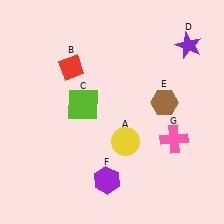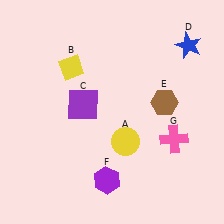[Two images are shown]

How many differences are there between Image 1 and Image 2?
There are 3 differences between the two images.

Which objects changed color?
B changed from red to yellow. C changed from lime to purple. D changed from purple to blue.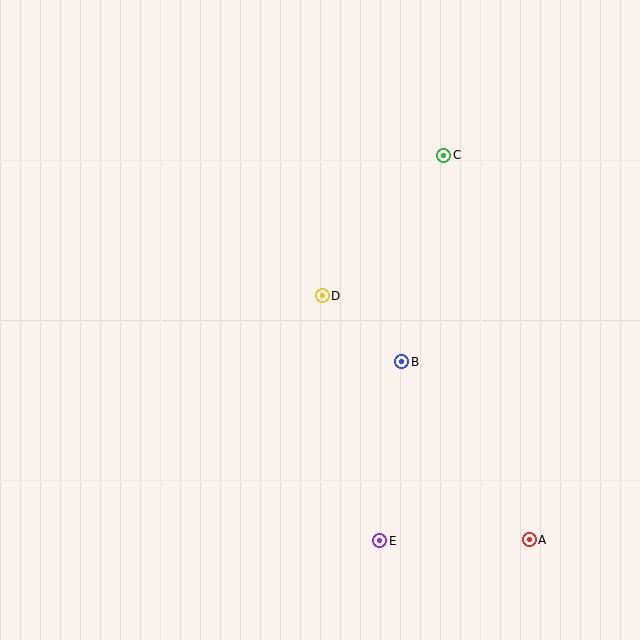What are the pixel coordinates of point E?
Point E is at (380, 541).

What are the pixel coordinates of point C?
Point C is at (444, 155).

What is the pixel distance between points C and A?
The distance between C and A is 394 pixels.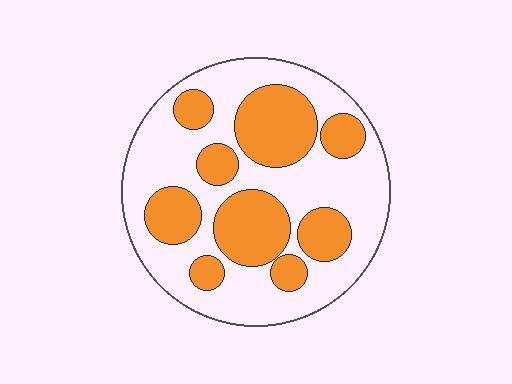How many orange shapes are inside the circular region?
9.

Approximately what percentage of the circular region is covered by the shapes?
Approximately 40%.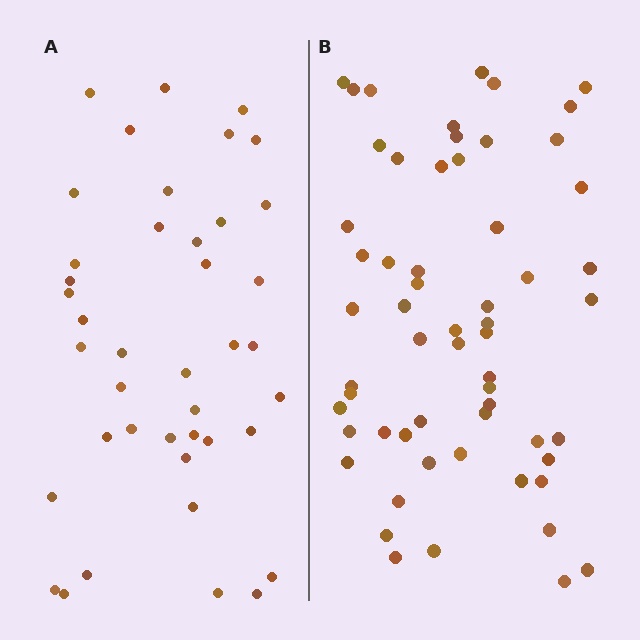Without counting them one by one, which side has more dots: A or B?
Region B (the right region) has more dots.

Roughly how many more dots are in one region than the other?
Region B has approximately 20 more dots than region A.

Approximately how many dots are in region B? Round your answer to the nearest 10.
About 60 dots. (The exact count is 59, which rounds to 60.)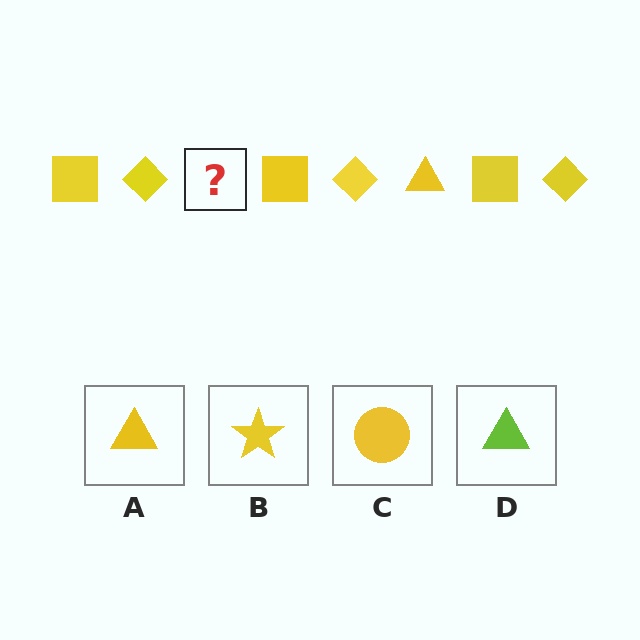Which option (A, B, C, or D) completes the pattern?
A.